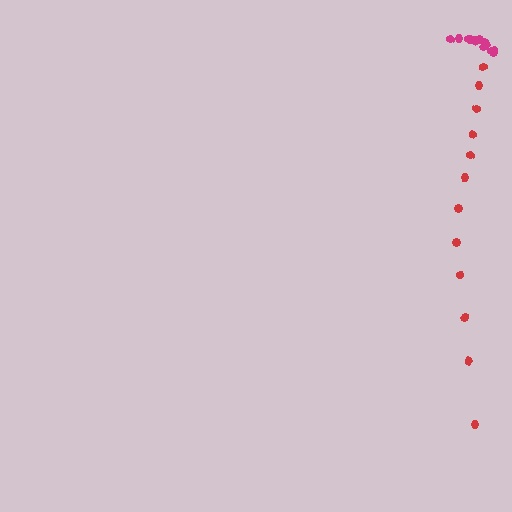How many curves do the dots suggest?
There are 2 distinct paths.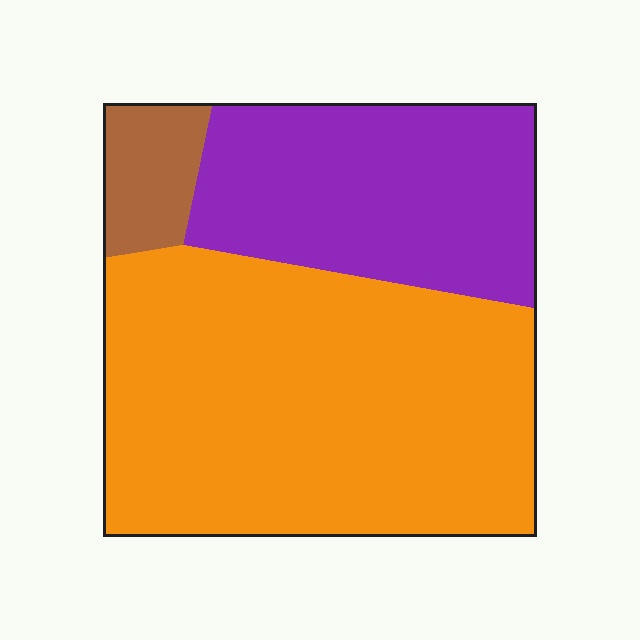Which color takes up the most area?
Orange, at roughly 60%.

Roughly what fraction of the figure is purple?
Purple covers 32% of the figure.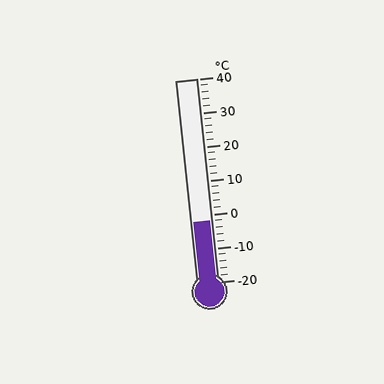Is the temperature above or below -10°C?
The temperature is above -10°C.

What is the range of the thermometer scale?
The thermometer scale ranges from -20°C to 40°C.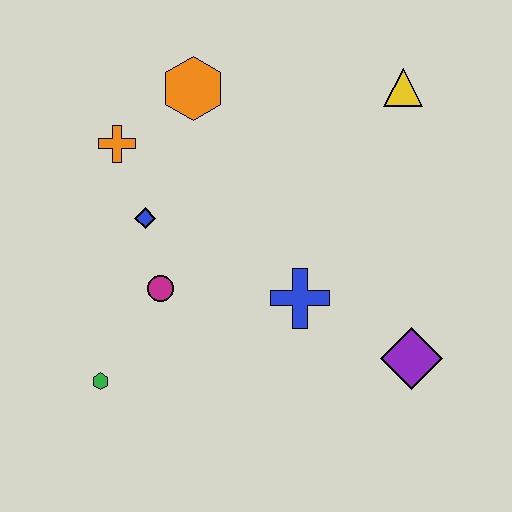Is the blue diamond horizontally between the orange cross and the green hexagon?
No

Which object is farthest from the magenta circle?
The yellow triangle is farthest from the magenta circle.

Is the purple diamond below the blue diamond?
Yes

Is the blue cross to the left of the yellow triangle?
Yes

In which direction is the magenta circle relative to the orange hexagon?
The magenta circle is below the orange hexagon.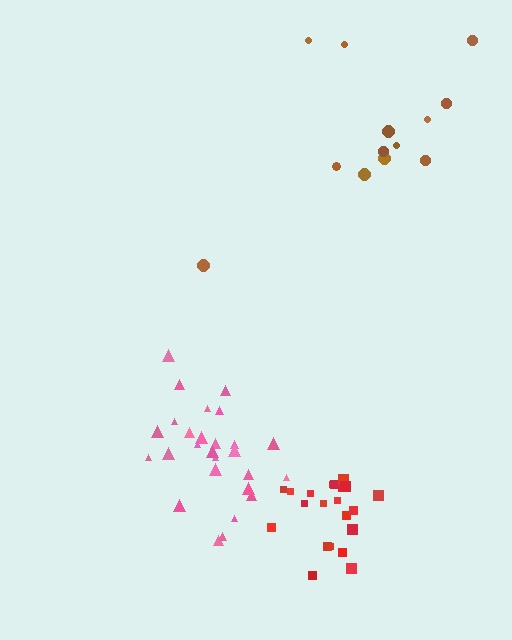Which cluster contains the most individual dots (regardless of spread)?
Pink (27).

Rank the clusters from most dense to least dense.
red, pink, brown.